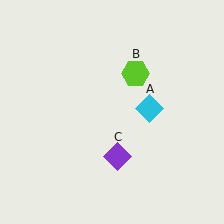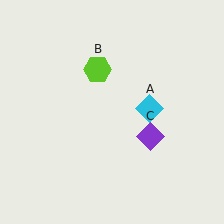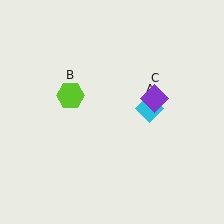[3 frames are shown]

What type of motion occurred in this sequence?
The lime hexagon (object B), purple diamond (object C) rotated counterclockwise around the center of the scene.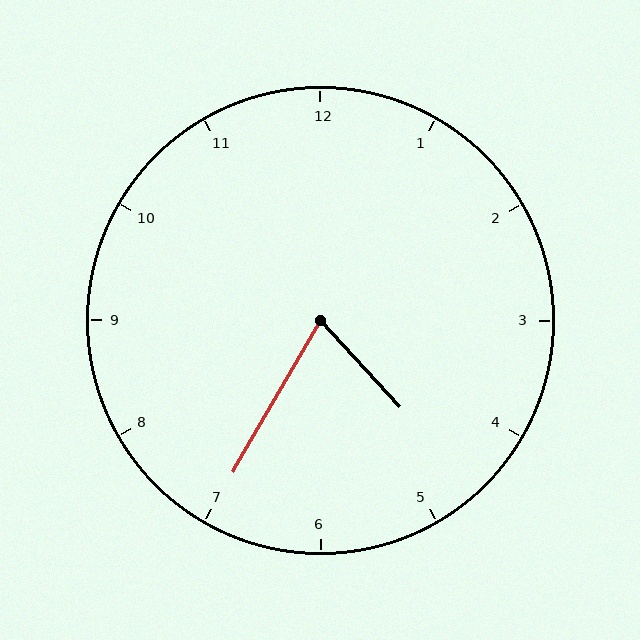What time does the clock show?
4:35.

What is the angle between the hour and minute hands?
Approximately 72 degrees.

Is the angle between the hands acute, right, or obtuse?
It is acute.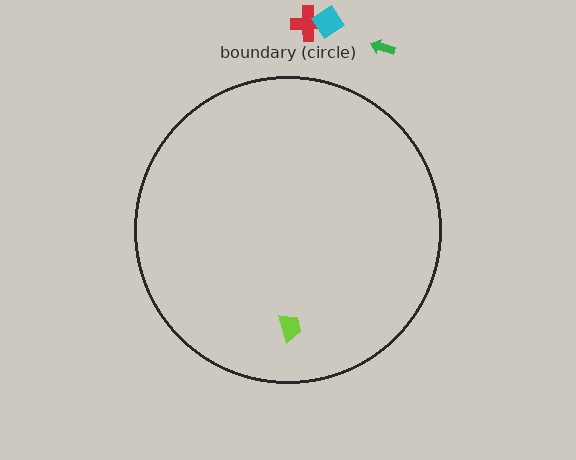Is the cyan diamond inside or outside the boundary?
Outside.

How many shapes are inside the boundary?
1 inside, 3 outside.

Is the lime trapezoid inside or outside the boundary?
Inside.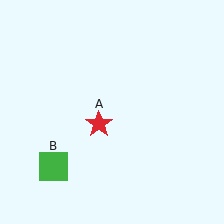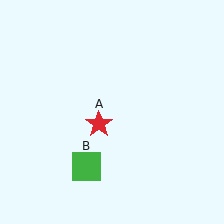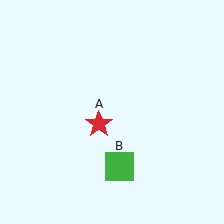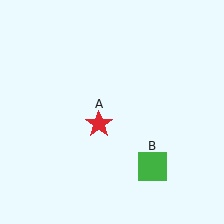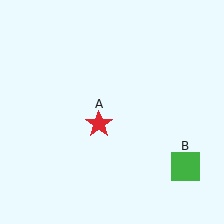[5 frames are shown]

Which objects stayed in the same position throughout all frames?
Red star (object A) remained stationary.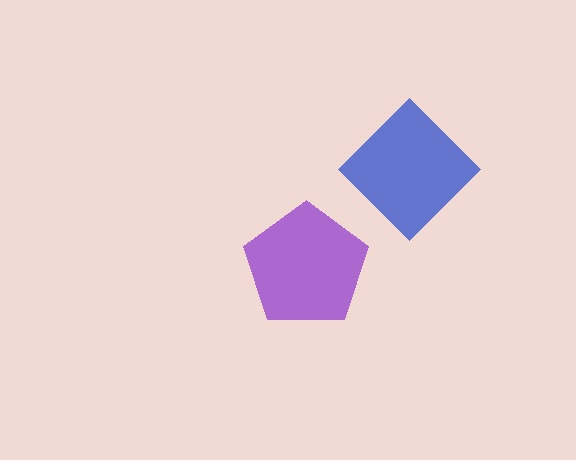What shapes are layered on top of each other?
The layered shapes are: a blue diamond, a purple pentagon.